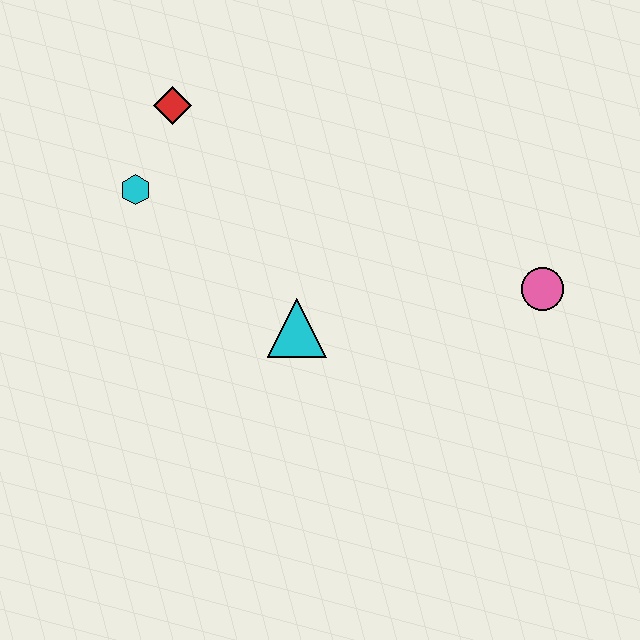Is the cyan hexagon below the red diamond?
Yes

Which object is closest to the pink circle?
The cyan triangle is closest to the pink circle.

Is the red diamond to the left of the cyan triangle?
Yes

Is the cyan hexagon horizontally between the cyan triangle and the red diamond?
No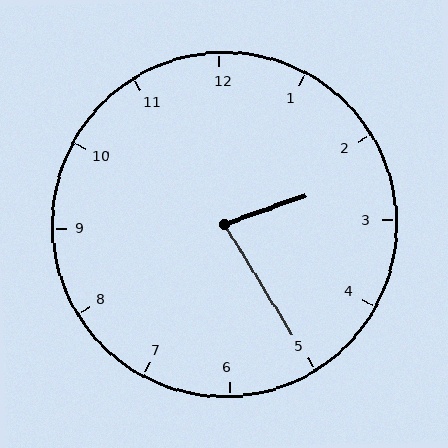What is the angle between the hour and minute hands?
Approximately 78 degrees.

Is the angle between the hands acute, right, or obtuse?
It is acute.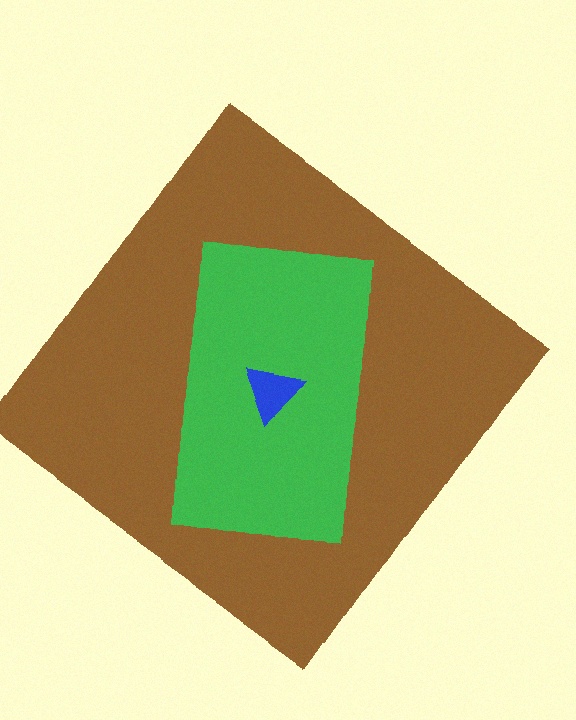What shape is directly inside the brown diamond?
The green rectangle.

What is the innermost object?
The blue triangle.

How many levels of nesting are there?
3.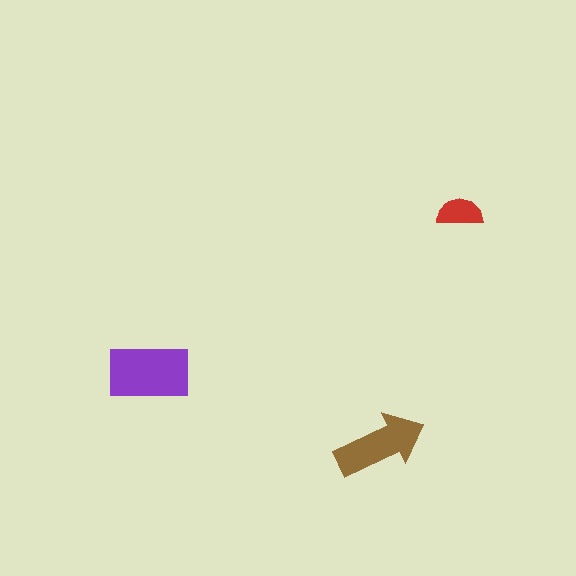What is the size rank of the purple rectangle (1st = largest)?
1st.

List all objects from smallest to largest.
The red semicircle, the brown arrow, the purple rectangle.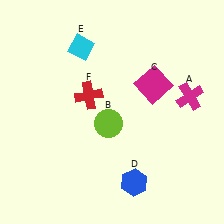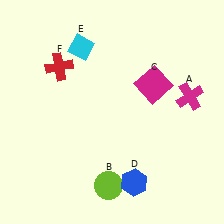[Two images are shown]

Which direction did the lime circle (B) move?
The lime circle (B) moved down.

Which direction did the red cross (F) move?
The red cross (F) moved left.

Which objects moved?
The objects that moved are: the lime circle (B), the red cross (F).